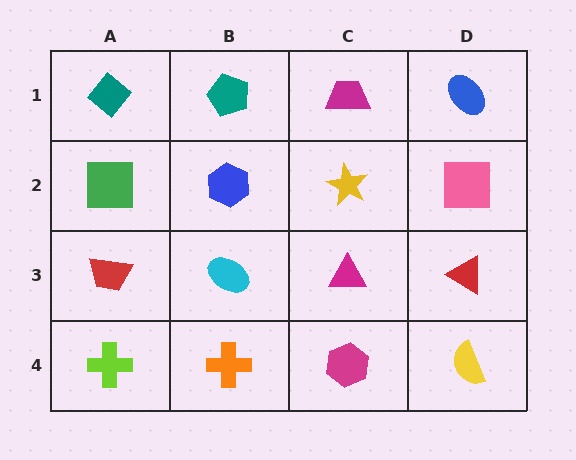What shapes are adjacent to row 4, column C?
A magenta triangle (row 3, column C), an orange cross (row 4, column B), a yellow semicircle (row 4, column D).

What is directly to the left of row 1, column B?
A teal diamond.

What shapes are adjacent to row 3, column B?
A blue hexagon (row 2, column B), an orange cross (row 4, column B), a red trapezoid (row 3, column A), a magenta triangle (row 3, column C).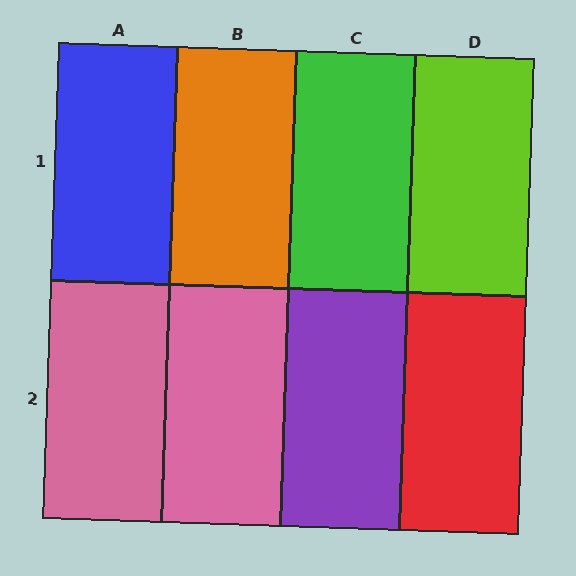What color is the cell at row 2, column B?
Pink.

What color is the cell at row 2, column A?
Pink.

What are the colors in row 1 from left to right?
Blue, orange, green, lime.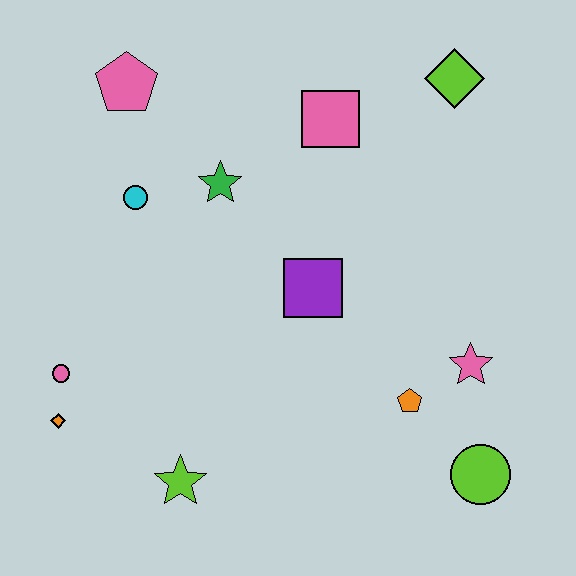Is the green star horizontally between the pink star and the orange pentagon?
No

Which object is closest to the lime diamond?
The pink square is closest to the lime diamond.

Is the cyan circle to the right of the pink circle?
Yes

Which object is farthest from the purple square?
The orange diamond is farthest from the purple square.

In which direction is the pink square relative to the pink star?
The pink square is above the pink star.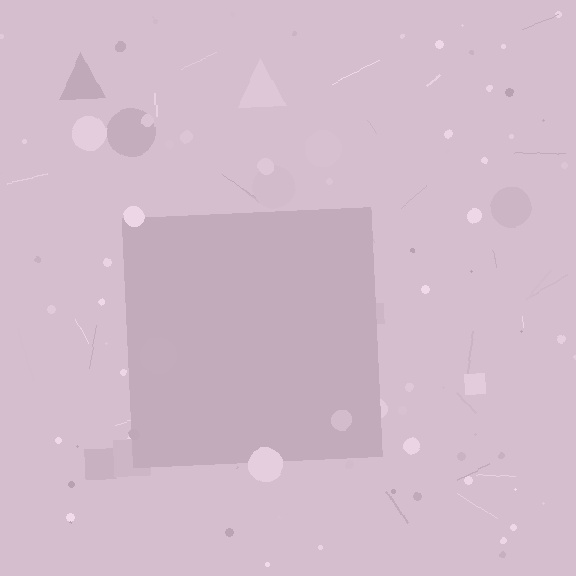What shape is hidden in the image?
A square is hidden in the image.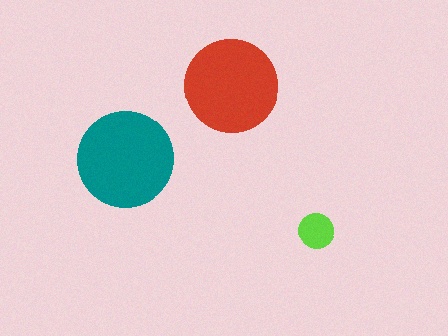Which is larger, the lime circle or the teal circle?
The teal one.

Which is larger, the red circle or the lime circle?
The red one.